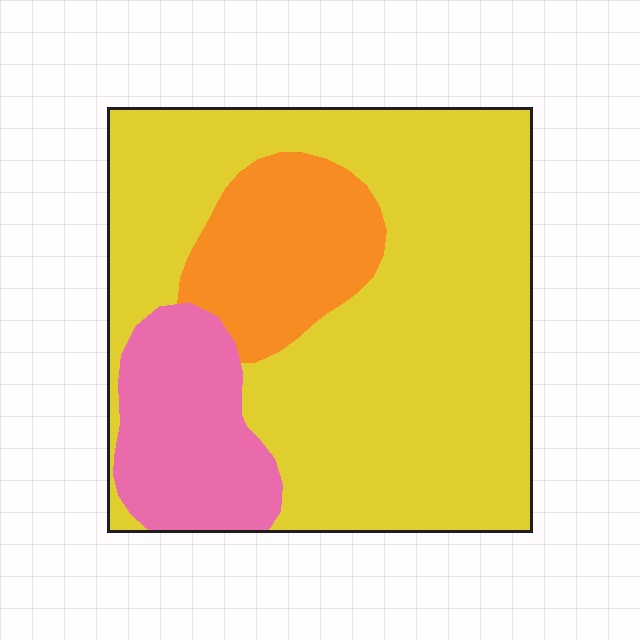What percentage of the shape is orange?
Orange takes up less than a quarter of the shape.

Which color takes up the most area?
Yellow, at roughly 70%.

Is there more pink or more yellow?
Yellow.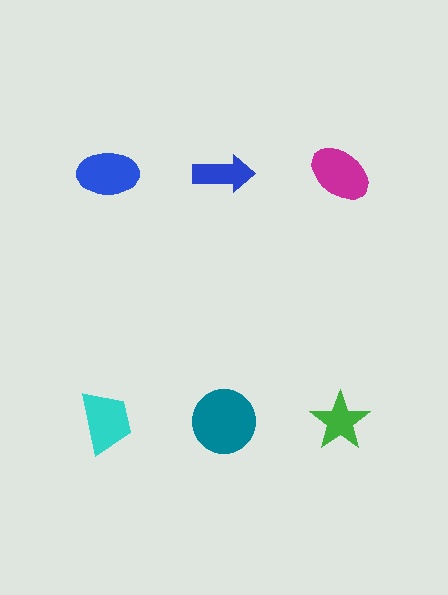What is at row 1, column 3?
A magenta ellipse.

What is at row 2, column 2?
A teal circle.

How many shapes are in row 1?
3 shapes.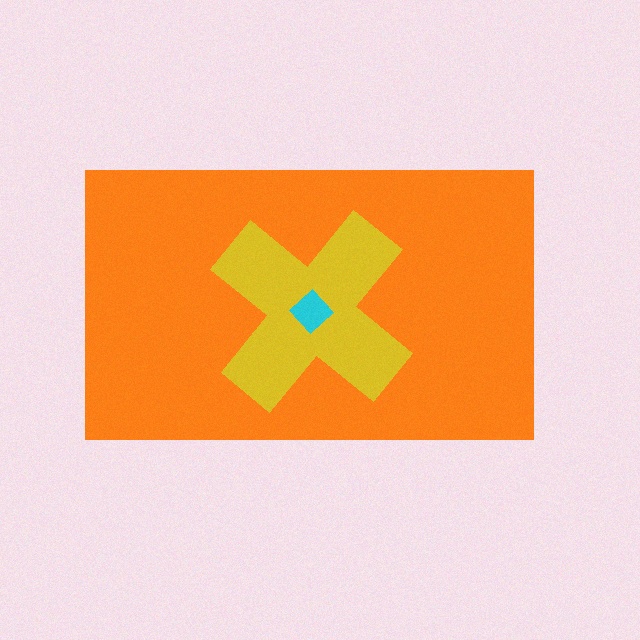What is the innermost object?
The cyan diamond.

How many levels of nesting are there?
3.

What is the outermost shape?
The orange rectangle.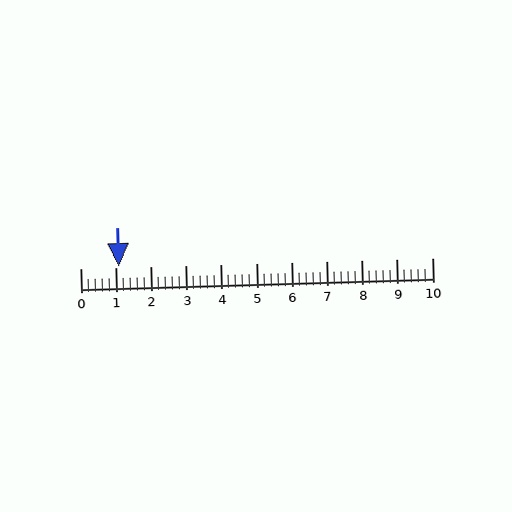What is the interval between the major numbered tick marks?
The major tick marks are spaced 1 units apart.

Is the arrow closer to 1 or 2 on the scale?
The arrow is closer to 1.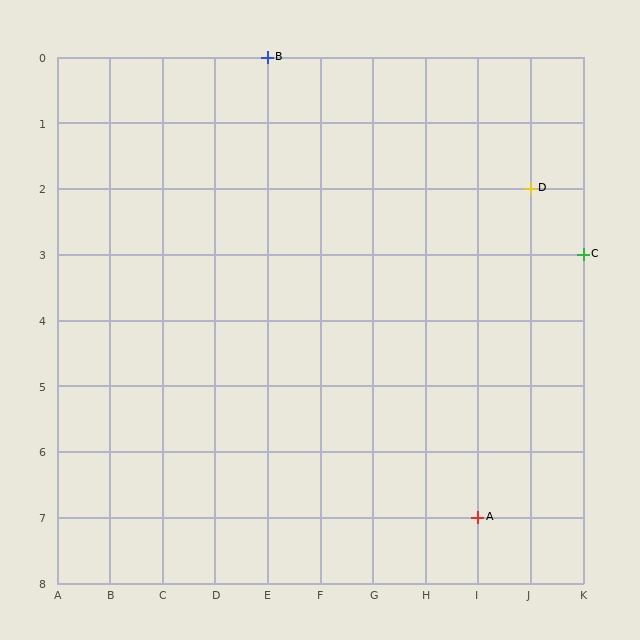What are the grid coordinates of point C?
Point C is at grid coordinates (K, 3).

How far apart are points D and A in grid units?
Points D and A are 1 column and 5 rows apart (about 5.1 grid units diagonally).